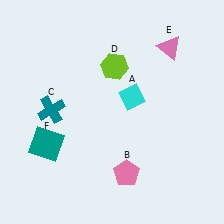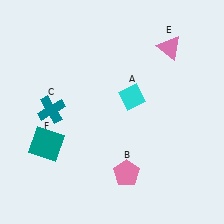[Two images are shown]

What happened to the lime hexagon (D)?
The lime hexagon (D) was removed in Image 2. It was in the top-right area of Image 1.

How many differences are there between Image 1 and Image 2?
There is 1 difference between the two images.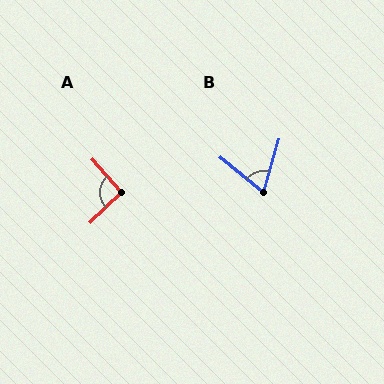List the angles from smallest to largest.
B (67°), A (93°).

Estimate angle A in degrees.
Approximately 93 degrees.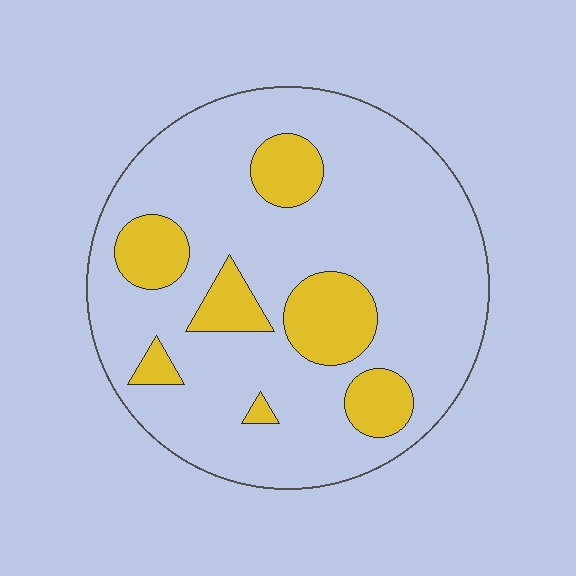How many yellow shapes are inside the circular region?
7.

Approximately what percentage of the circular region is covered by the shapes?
Approximately 20%.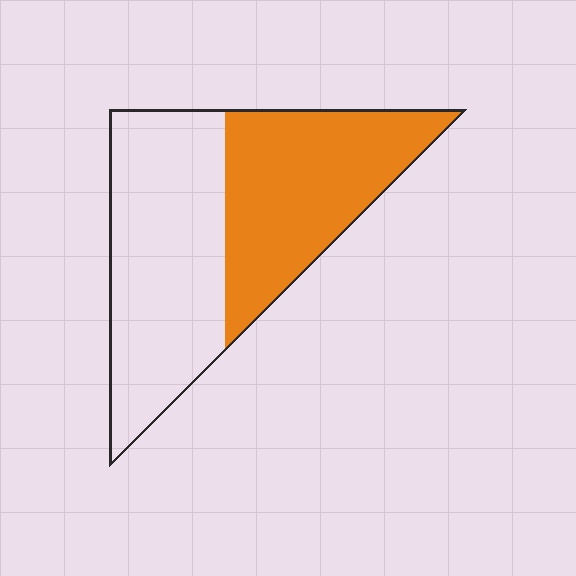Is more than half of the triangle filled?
No.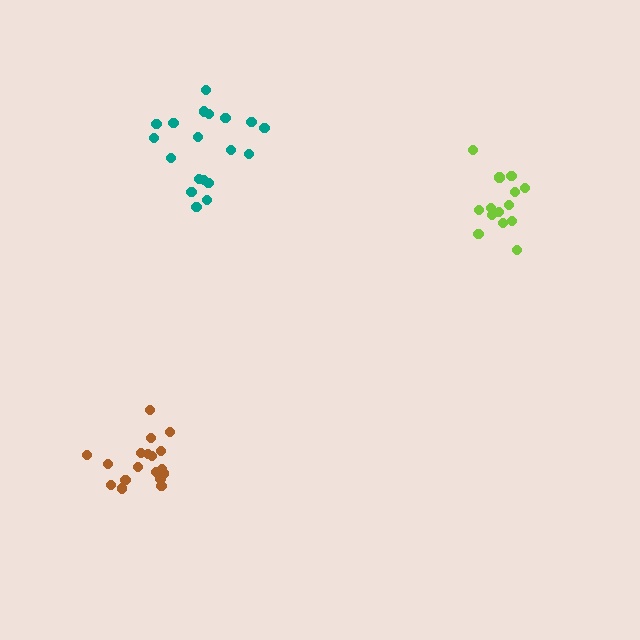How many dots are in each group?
Group 1: 19 dots, Group 2: 14 dots, Group 3: 18 dots (51 total).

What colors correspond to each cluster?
The clusters are colored: teal, lime, brown.